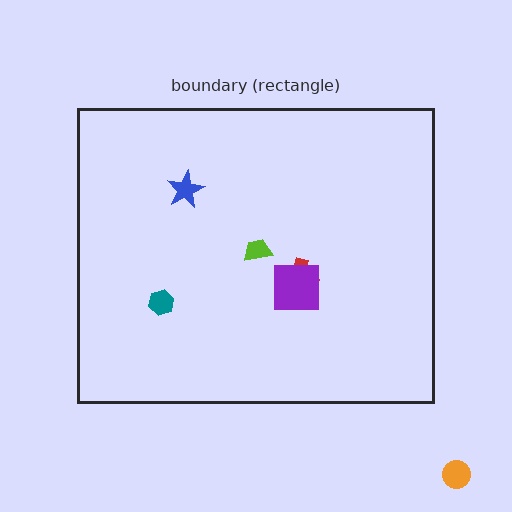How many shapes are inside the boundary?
5 inside, 1 outside.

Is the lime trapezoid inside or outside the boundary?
Inside.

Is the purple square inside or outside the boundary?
Inside.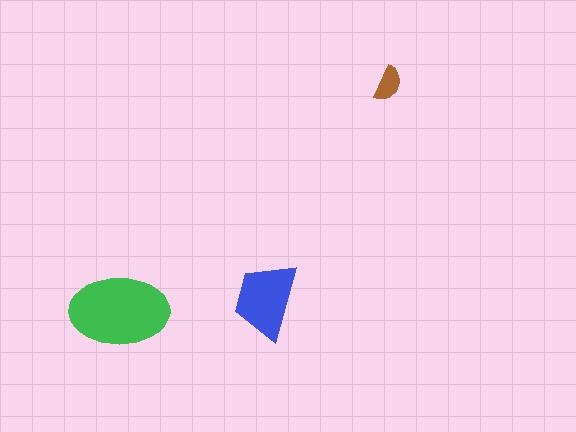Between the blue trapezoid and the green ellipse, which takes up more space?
The green ellipse.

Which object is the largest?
The green ellipse.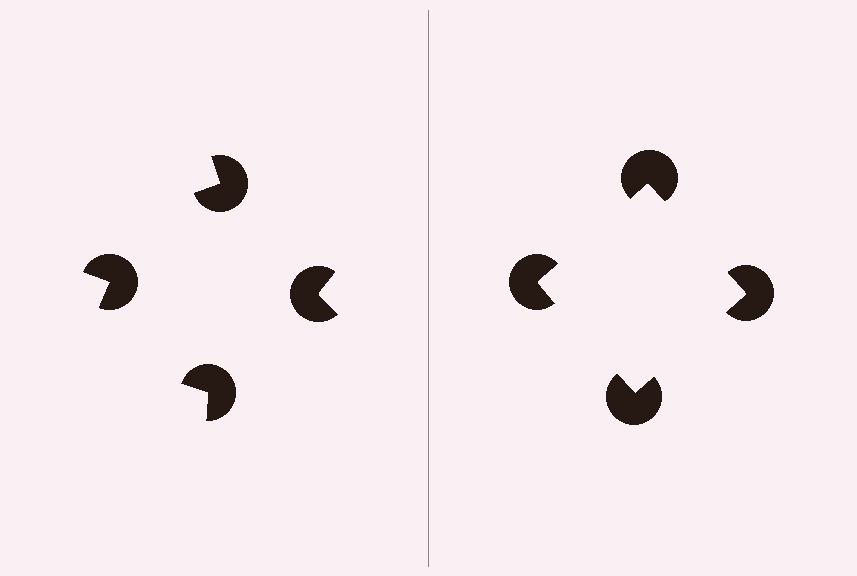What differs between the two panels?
The pac-man discs are positioned identically on both sides; only the wedge orientations differ. On the right they align to a square; on the left they are misaligned.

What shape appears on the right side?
An illusory square.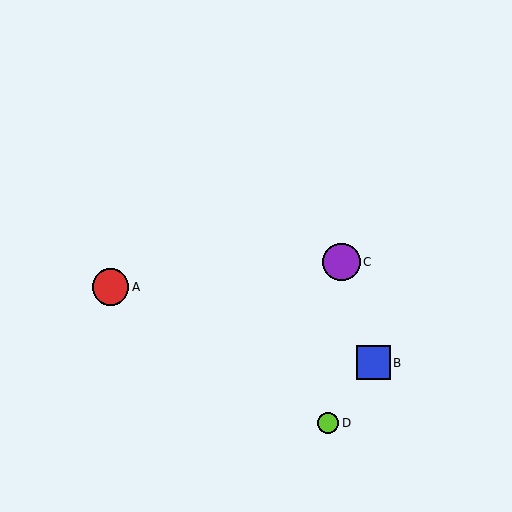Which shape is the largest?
The purple circle (labeled C) is the largest.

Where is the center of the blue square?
The center of the blue square is at (373, 363).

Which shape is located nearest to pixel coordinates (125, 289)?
The red circle (labeled A) at (111, 287) is nearest to that location.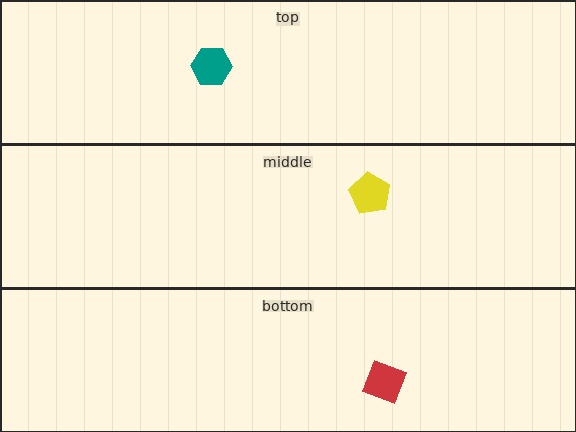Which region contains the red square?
The bottom region.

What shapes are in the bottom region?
The red square.